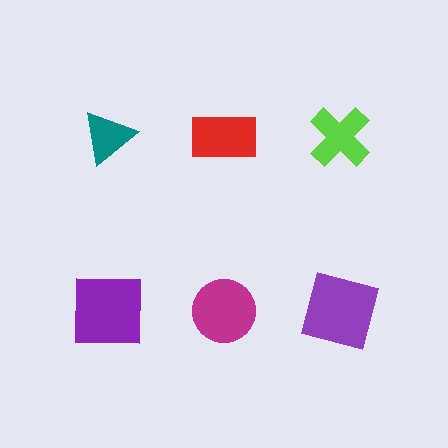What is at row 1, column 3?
A lime cross.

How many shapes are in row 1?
3 shapes.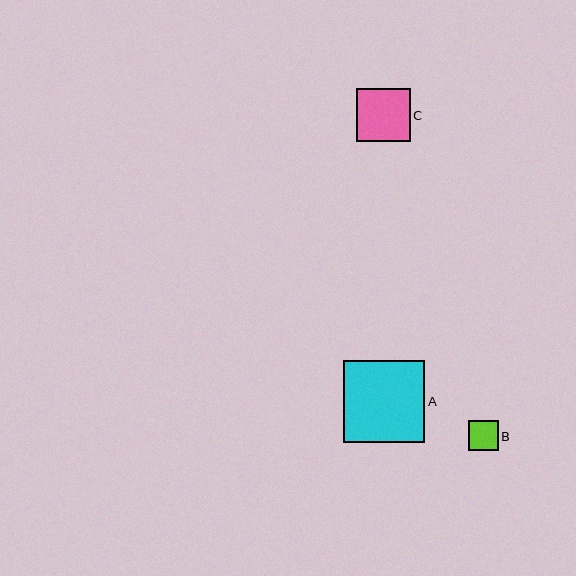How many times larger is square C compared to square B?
Square C is approximately 1.8 times the size of square B.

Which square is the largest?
Square A is the largest with a size of approximately 81 pixels.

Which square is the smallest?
Square B is the smallest with a size of approximately 30 pixels.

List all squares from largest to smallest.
From largest to smallest: A, C, B.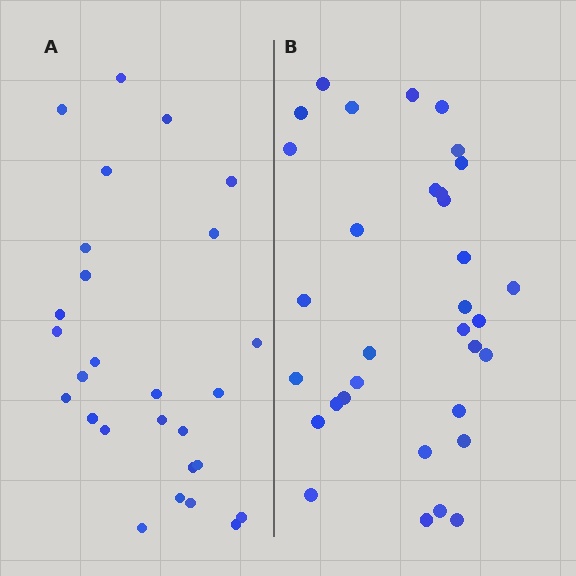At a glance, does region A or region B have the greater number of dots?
Region B (the right region) has more dots.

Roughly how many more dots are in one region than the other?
Region B has about 6 more dots than region A.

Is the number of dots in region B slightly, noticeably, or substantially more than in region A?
Region B has only slightly more — the two regions are fairly close. The ratio is roughly 1.2 to 1.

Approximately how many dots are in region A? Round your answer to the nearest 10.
About 30 dots. (The exact count is 27, which rounds to 30.)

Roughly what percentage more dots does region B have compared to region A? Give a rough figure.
About 20% more.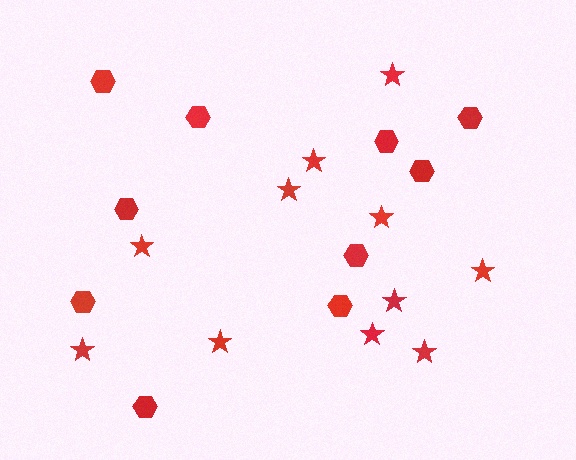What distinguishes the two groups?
There are 2 groups: one group of hexagons (10) and one group of stars (11).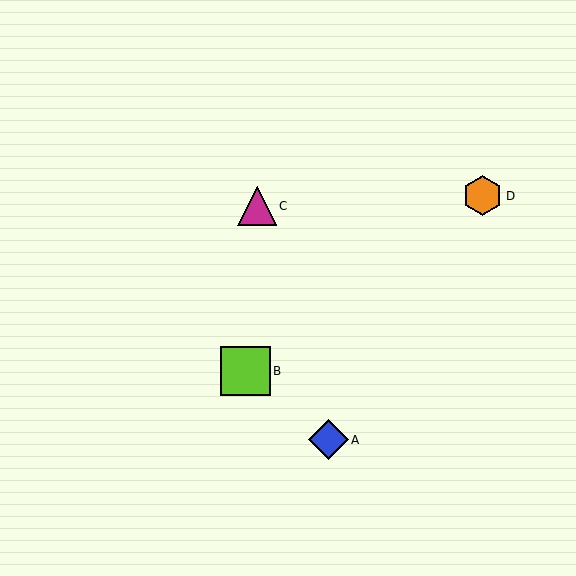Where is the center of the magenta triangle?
The center of the magenta triangle is at (257, 206).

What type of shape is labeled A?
Shape A is a blue diamond.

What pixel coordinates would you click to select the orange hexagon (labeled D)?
Click at (483, 196) to select the orange hexagon D.